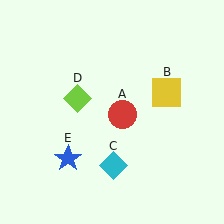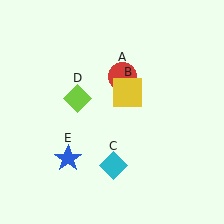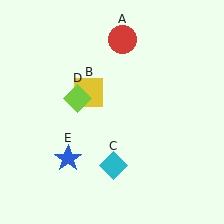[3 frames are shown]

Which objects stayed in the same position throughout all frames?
Cyan diamond (object C) and lime diamond (object D) and blue star (object E) remained stationary.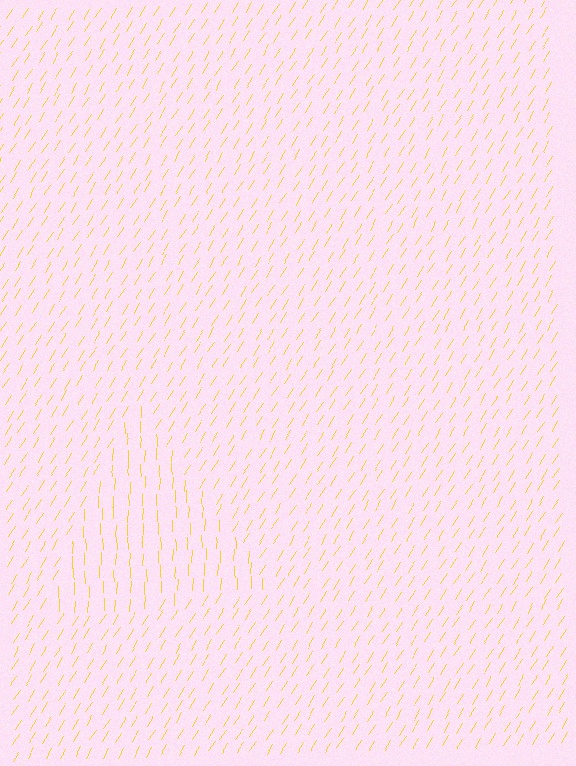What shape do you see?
I see a triangle.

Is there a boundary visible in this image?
Yes, there is a texture boundary formed by a change in line orientation.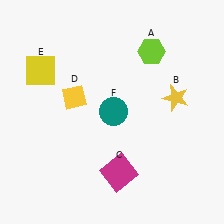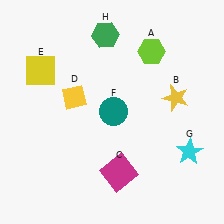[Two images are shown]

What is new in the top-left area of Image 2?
A green hexagon (H) was added in the top-left area of Image 2.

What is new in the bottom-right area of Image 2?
A cyan star (G) was added in the bottom-right area of Image 2.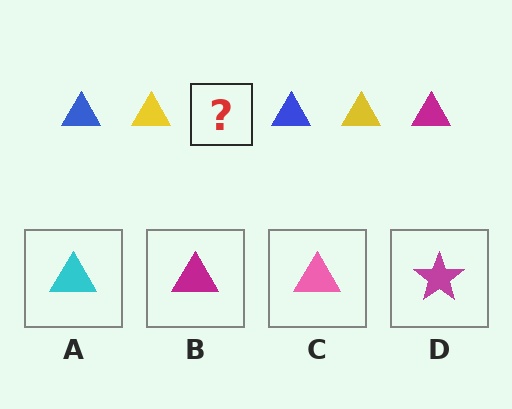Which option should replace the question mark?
Option B.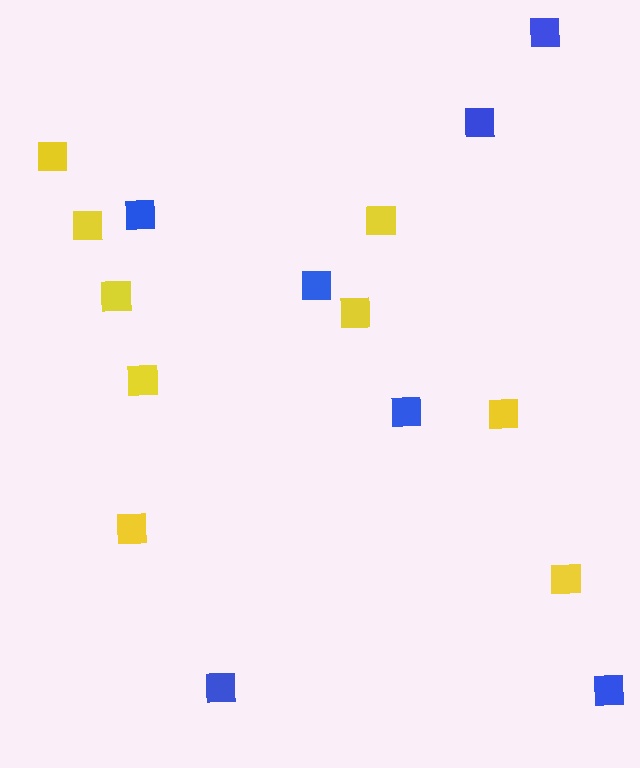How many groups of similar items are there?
There are 2 groups: one group of yellow squares (9) and one group of blue squares (7).